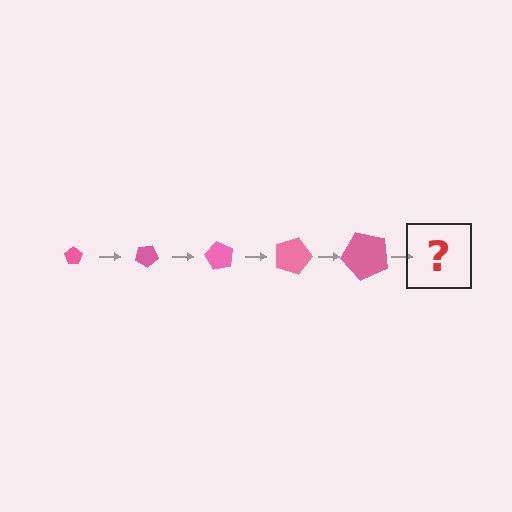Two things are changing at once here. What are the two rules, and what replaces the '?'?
The two rules are that the pentagon grows larger each step and it rotates 30 degrees each step. The '?' should be a pentagon, larger than the previous one and rotated 150 degrees from the start.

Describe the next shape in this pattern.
It should be a pentagon, larger than the previous one and rotated 150 degrees from the start.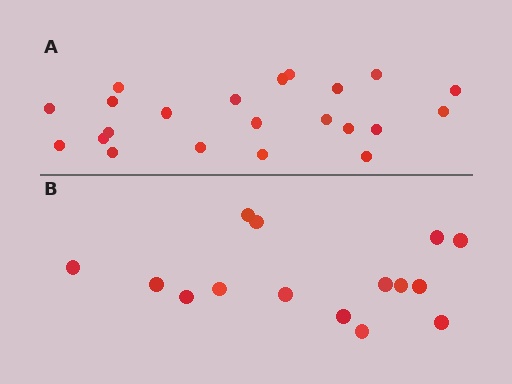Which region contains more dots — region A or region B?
Region A (the top region) has more dots.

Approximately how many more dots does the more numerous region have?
Region A has roughly 8 or so more dots than region B.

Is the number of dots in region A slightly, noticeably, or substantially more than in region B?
Region A has substantially more. The ratio is roughly 1.5 to 1.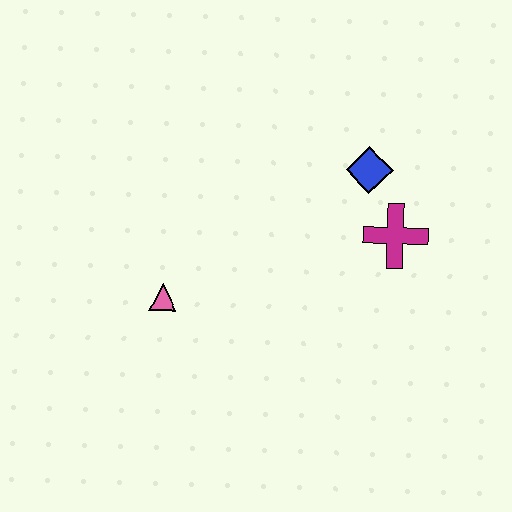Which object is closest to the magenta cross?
The blue diamond is closest to the magenta cross.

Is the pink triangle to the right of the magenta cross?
No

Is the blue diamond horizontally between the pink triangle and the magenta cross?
Yes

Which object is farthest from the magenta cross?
The pink triangle is farthest from the magenta cross.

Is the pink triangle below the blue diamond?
Yes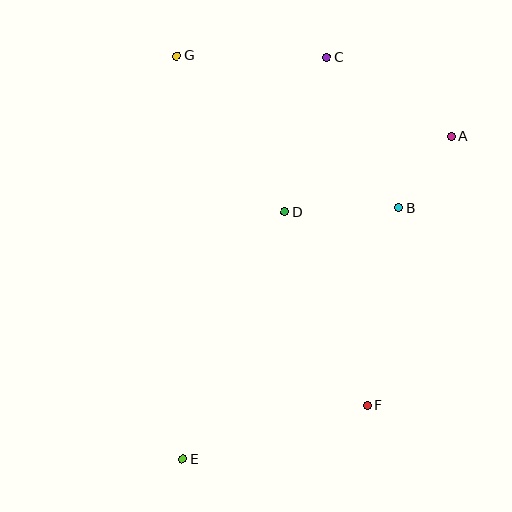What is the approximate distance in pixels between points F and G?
The distance between F and G is approximately 398 pixels.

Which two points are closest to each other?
Points A and B are closest to each other.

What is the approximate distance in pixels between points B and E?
The distance between B and E is approximately 332 pixels.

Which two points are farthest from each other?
Points C and E are farthest from each other.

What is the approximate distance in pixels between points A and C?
The distance between A and C is approximately 147 pixels.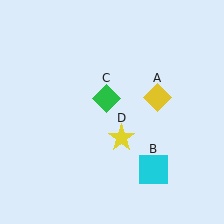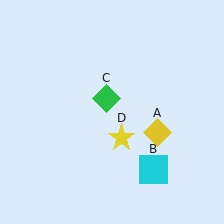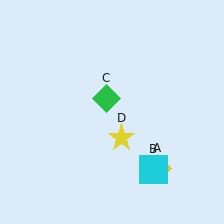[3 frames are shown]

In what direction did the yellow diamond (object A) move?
The yellow diamond (object A) moved down.